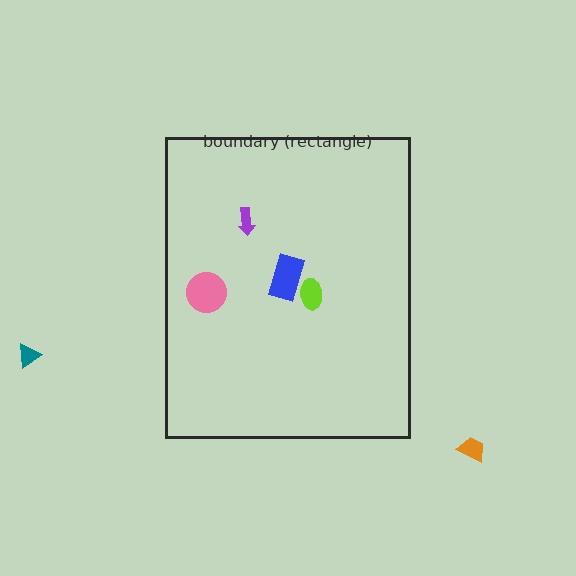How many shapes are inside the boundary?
4 inside, 2 outside.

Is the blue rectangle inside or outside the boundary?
Inside.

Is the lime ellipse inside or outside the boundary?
Inside.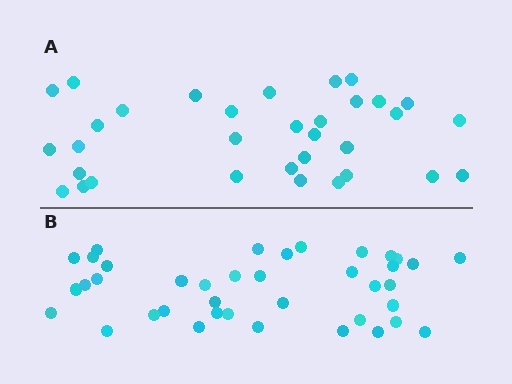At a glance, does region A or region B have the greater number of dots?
Region B (the bottom region) has more dots.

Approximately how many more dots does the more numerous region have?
Region B has about 6 more dots than region A.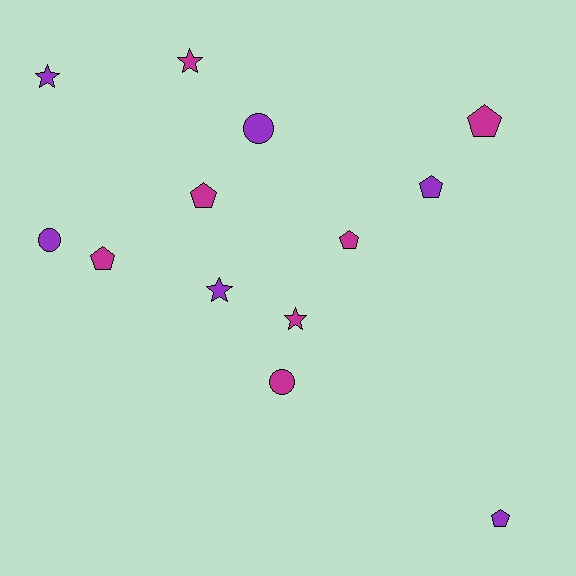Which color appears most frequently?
Magenta, with 7 objects.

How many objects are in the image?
There are 13 objects.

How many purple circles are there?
There are 2 purple circles.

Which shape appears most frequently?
Pentagon, with 6 objects.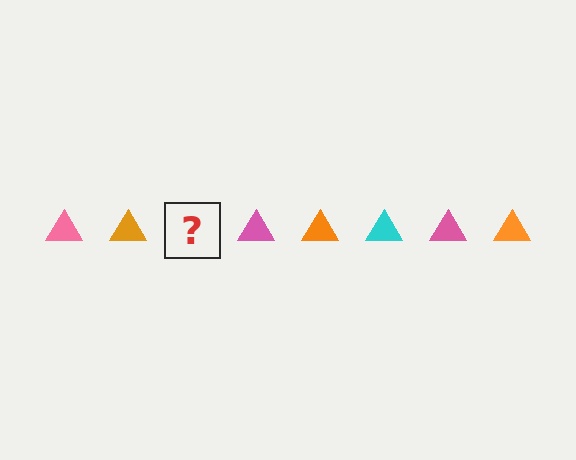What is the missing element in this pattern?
The missing element is a cyan triangle.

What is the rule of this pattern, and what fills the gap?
The rule is that the pattern cycles through pink, orange, cyan triangles. The gap should be filled with a cyan triangle.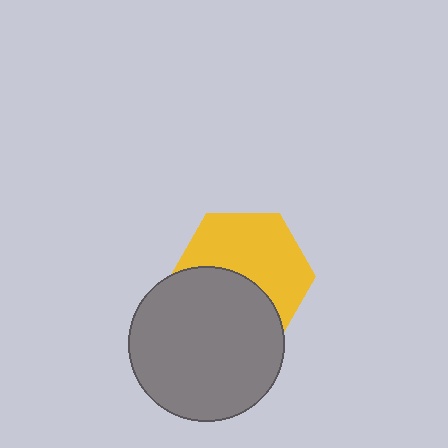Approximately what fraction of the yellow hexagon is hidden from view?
Roughly 42% of the yellow hexagon is hidden behind the gray circle.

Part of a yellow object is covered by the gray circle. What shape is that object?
It is a hexagon.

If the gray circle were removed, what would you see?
You would see the complete yellow hexagon.